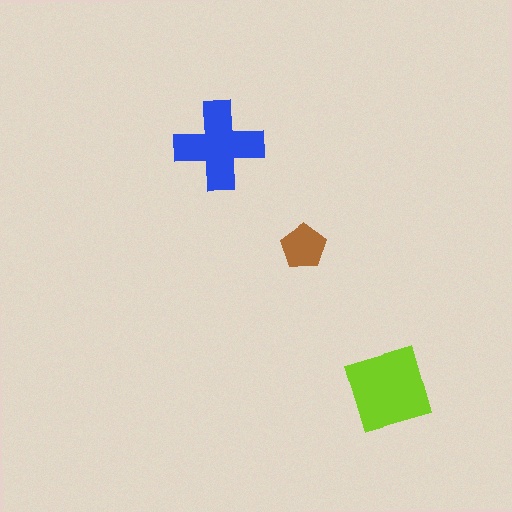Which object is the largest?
The lime square.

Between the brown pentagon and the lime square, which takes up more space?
The lime square.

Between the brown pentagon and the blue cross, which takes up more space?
The blue cross.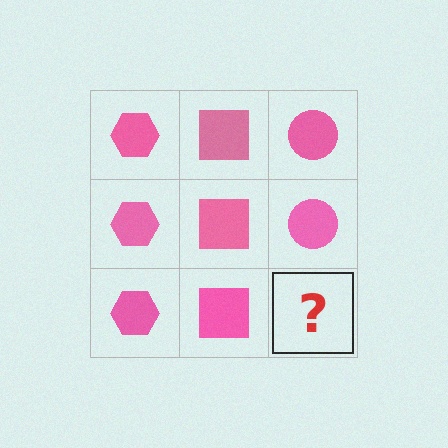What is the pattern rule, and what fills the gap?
The rule is that each column has a consistent shape. The gap should be filled with a pink circle.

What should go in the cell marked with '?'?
The missing cell should contain a pink circle.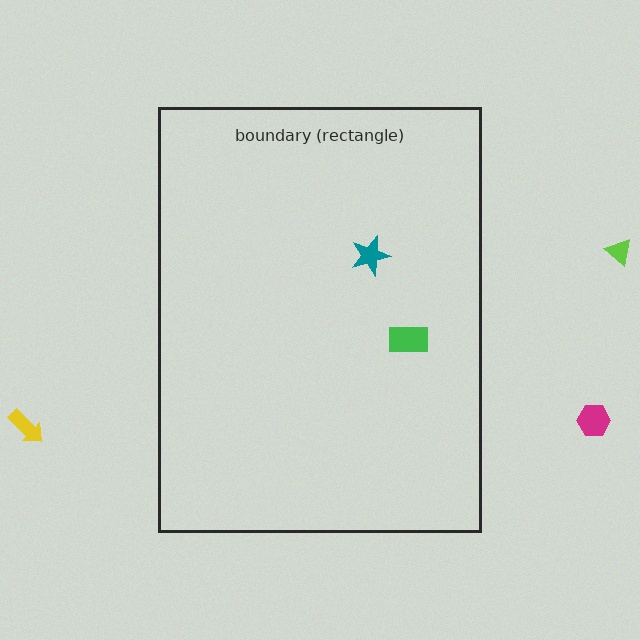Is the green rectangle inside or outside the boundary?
Inside.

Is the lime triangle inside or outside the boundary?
Outside.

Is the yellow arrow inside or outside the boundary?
Outside.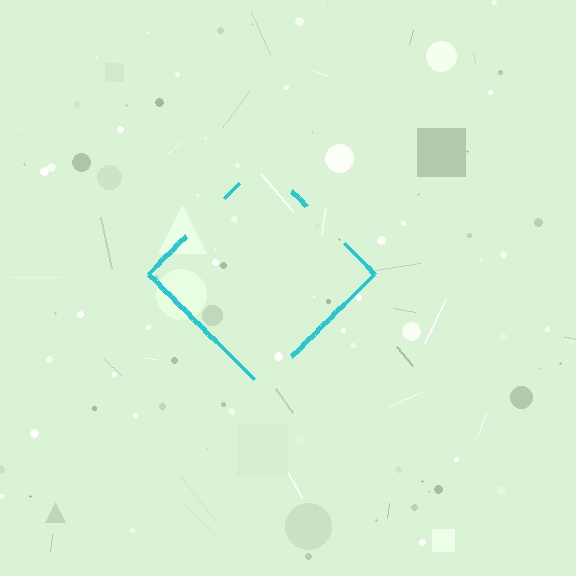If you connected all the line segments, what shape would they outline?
They would outline a diamond.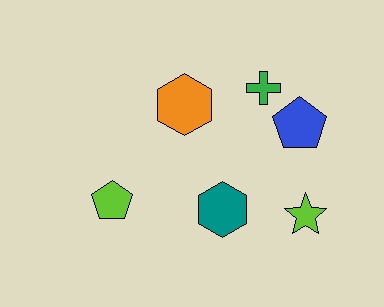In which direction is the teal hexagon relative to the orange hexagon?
The teal hexagon is below the orange hexagon.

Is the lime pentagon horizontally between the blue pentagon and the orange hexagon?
No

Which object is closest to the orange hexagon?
The green cross is closest to the orange hexagon.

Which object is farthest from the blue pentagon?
The lime pentagon is farthest from the blue pentagon.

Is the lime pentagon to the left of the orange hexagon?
Yes